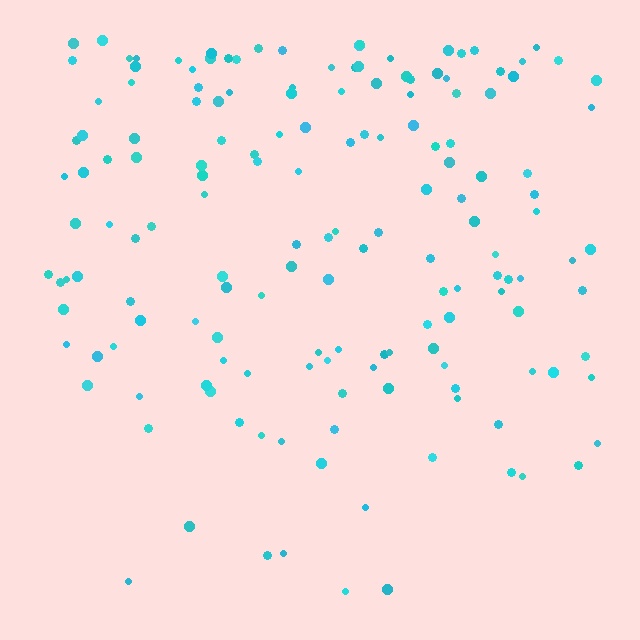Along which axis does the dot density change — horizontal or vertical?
Vertical.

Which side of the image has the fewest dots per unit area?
The bottom.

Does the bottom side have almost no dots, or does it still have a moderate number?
Still a moderate number, just noticeably fewer than the top.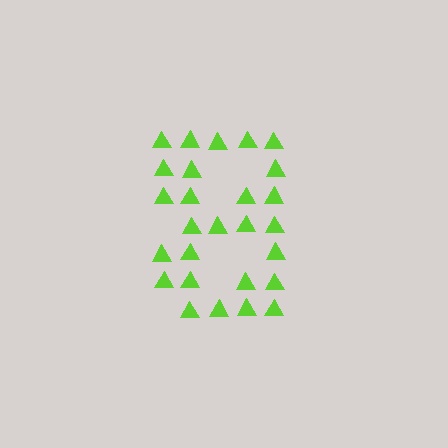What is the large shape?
The large shape is the digit 8.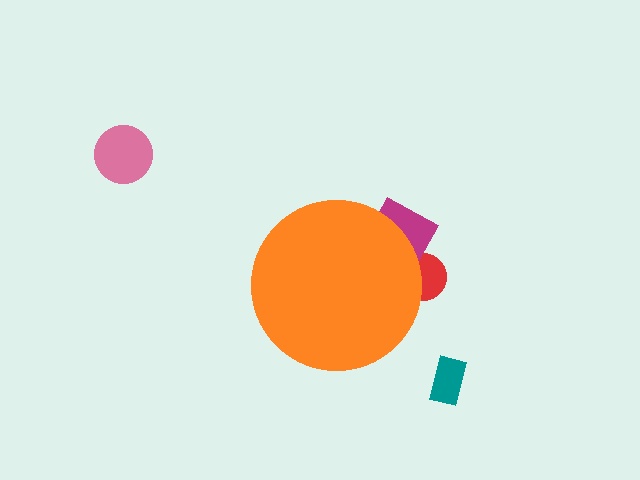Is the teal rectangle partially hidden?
No, the teal rectangle is fully visible.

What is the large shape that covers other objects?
An orange circle.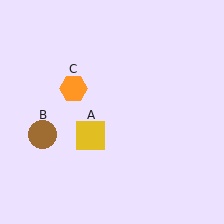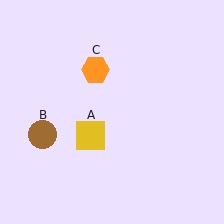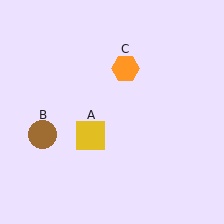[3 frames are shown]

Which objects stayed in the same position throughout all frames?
Yellow square (object A) and brown circle (object B) remained stationary.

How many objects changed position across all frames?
1 object changed position: orange hexagon (object C).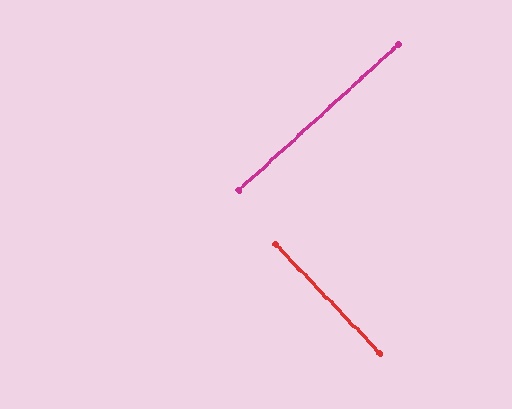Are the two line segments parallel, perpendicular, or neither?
Perpendicular — they meet at approximately 89°.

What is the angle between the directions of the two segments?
Approximately 89 degrees.